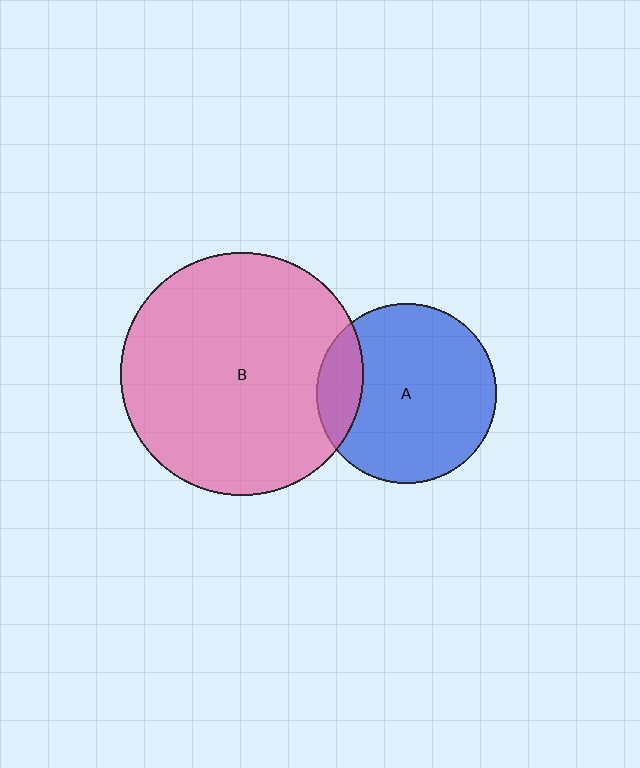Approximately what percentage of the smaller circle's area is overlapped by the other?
Approximately 15%.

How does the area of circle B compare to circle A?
Approximately 1.8 times.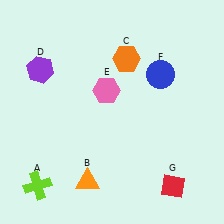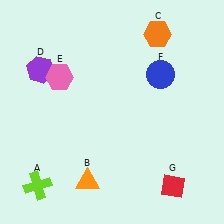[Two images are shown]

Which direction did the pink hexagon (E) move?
The pink hexagon (E) moved left.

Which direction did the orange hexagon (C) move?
The orange hexagon (C) moved right.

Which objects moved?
The objects that moved are: the orange hexagon (C), the pink hexagon (E).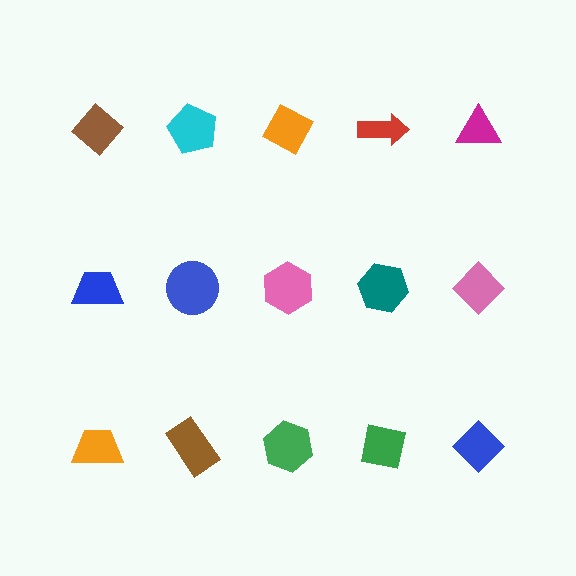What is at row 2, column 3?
A pink hexagon.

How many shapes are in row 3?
5 shapes.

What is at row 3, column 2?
A brown rectangle.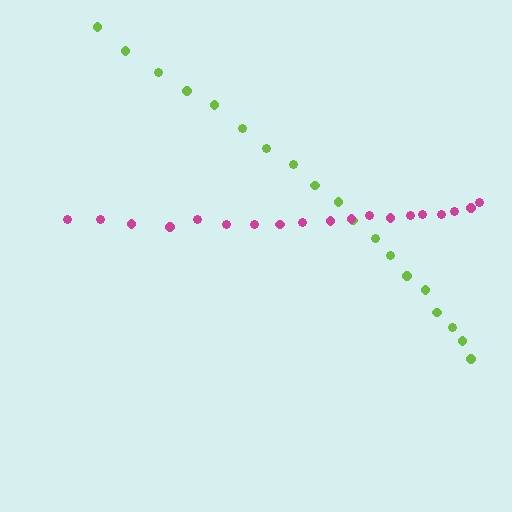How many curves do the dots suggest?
There are 2 distinct paths.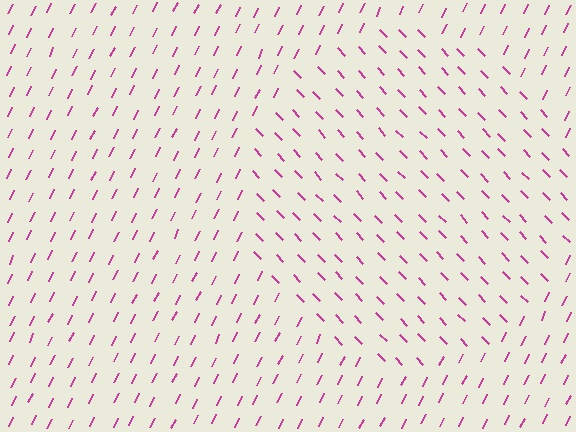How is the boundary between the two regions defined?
The boundary is defined purely by a change in line orientation (approximately 69 degrees difference). All lines are the same color and thickness.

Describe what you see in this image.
The image is filled with small magenta line segments. A circle region in the image has lines oriented differently from the surrounding lines, creating a visible texture boundary.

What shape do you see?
I see a circle.